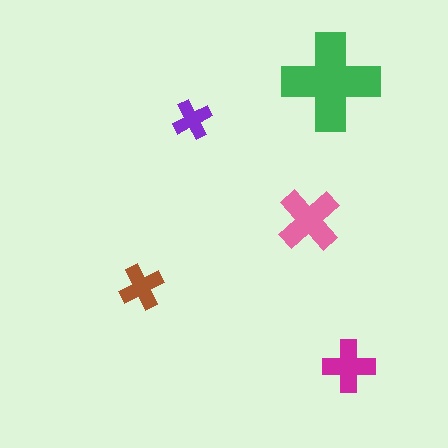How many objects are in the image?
There are 5 objects in the image.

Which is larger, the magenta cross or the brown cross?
The magenta one.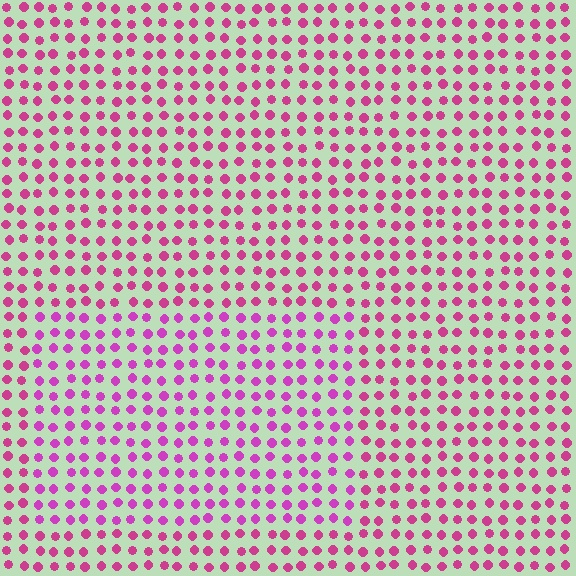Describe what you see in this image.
The image is filled with small magenta elements in a uniform arrangement. A rectangle-shaped region is visible where the elements are tinted to a slightly different hue, forming a subtle color boundary.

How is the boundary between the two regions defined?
The boundary is defined purely by a slight shift in hue (about 21 degrees). Spacing, size, and orientation are identical on both sides.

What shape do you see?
I see a rectangle.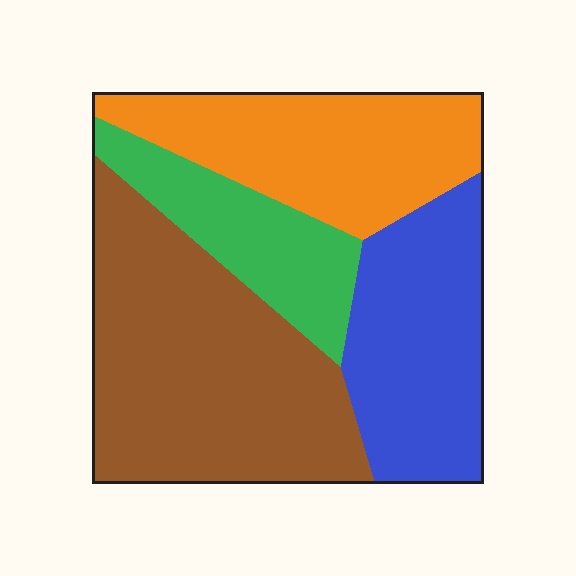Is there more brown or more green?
Brown.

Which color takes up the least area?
Green, at roughly 15%.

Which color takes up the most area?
Brown, at roughly 40%.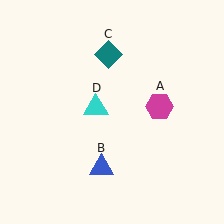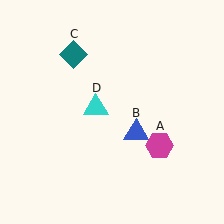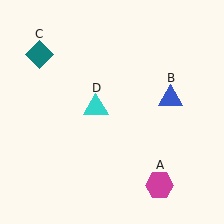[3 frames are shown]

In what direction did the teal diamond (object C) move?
The teal diamond (object C) moved left.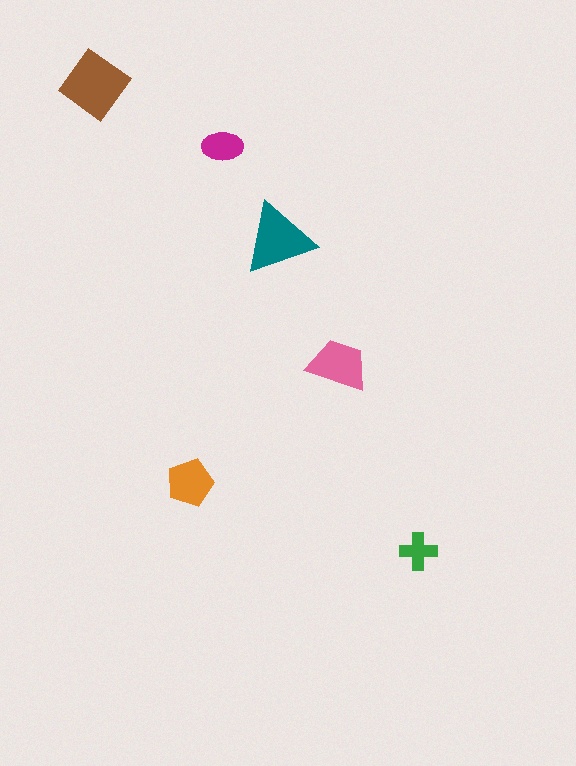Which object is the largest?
The brown diamond.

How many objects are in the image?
There are 6 objects in the image.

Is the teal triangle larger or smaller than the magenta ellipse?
Larger.